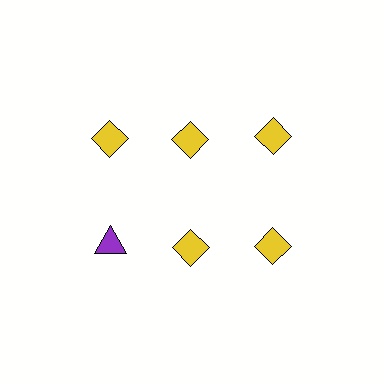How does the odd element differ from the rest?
It differs in both color (purple instead of yellow) and shape (triangle instead of diamond).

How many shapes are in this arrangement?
There are 6 shapes arranged in a grid pattern.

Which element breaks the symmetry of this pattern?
The purple triangle in the second row, leftmost column breaks the symmetry. All other shapes are yellow diamonds.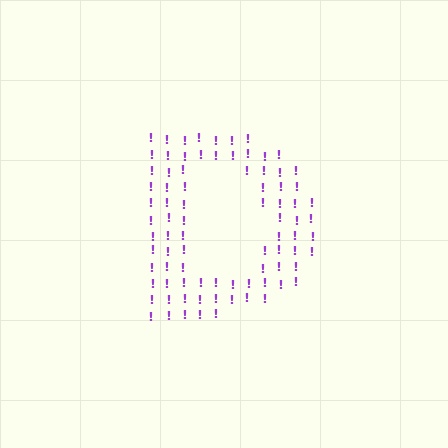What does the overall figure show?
The overall figure shows the letter D.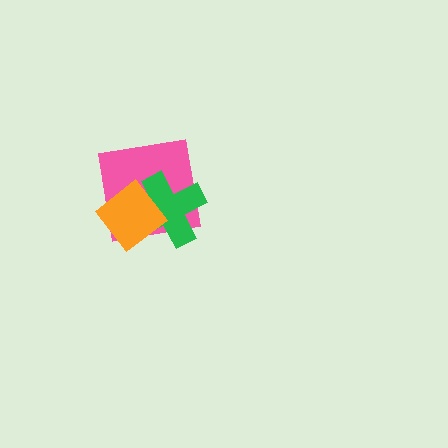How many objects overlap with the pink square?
2 objects overlap with the pink square.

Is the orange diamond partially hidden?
No, no other shape covers it.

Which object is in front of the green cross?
The orange diamond is in front of the green cross.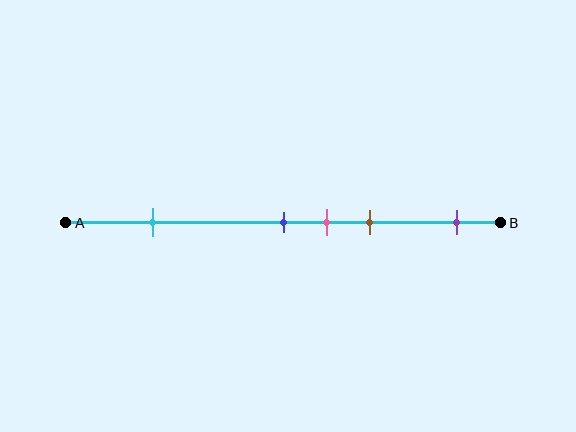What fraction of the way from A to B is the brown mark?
The brown mark is approximately 70% (0.7) of the way from A to B.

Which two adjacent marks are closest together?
The blue and pink marks are the closest adjacent pair.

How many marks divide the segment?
There are 5 marks dividing the segment.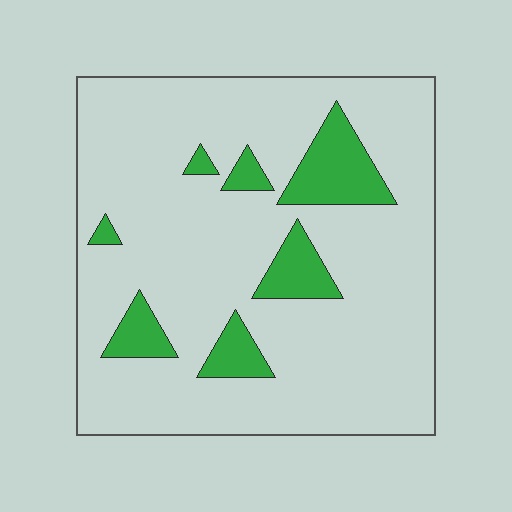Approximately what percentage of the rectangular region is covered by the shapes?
Approximately 15%.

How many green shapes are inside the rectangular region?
7.